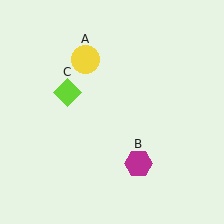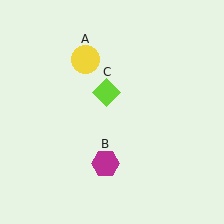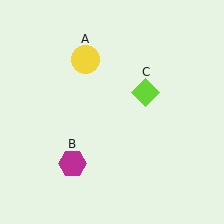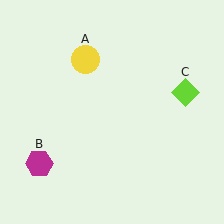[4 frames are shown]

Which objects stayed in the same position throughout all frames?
Yellow circle (object A) remained stationary.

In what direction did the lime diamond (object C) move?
The lime diamond (object C) moved right.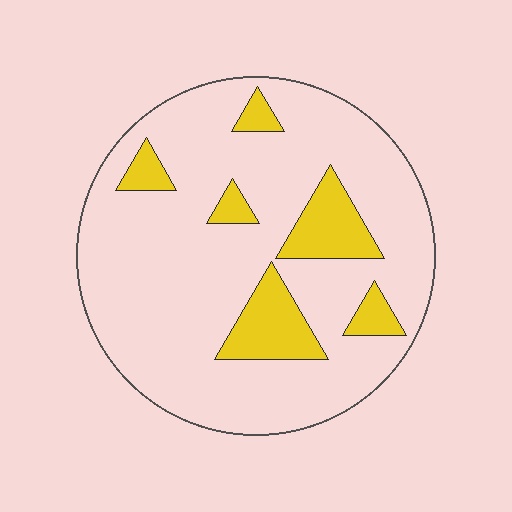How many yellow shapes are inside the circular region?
6.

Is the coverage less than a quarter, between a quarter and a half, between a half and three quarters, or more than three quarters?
Less than a quarter.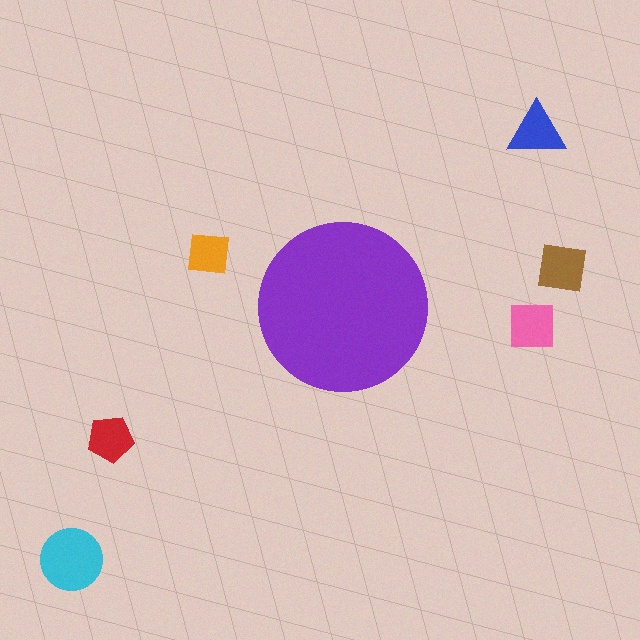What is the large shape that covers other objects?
A purple circle.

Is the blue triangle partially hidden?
No, the blue triangle is fully visible.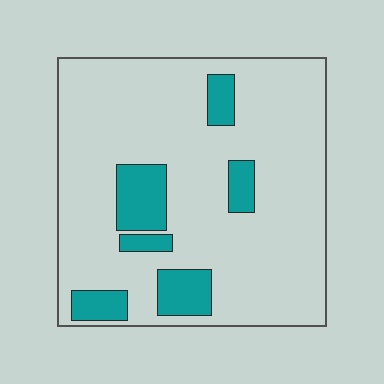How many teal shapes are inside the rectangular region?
6.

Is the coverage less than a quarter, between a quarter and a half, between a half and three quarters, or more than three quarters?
Less than a quarter.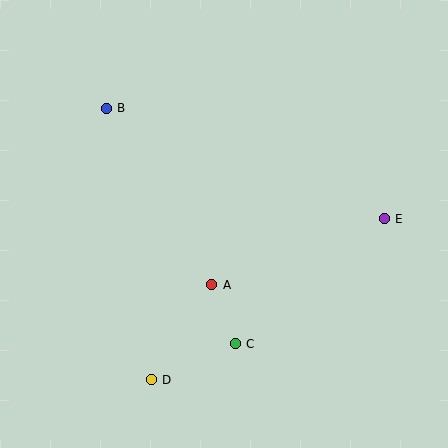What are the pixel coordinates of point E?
Point E is at (384, 219).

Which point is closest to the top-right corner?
Point E is closest to the top-right corner.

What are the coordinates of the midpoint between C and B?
The midpoint between C and B is at (171, 226).